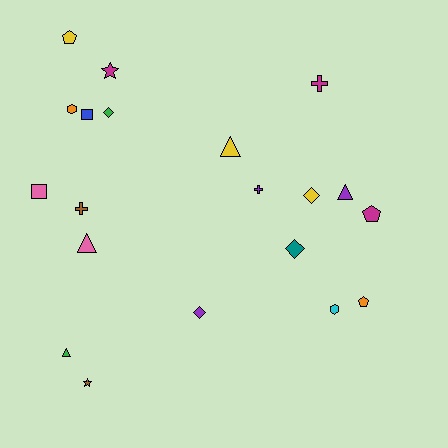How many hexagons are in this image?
There are 2 hexagons.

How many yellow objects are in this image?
There are 3 yellow objects.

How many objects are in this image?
There are 20 objects.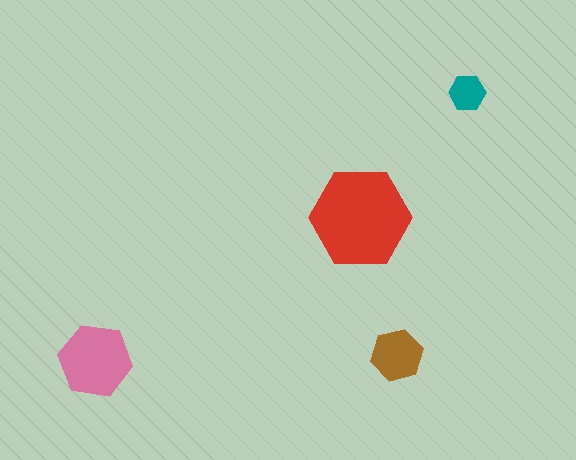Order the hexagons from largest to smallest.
the red one, the pink one, the brown one, the teal one.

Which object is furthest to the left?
The pink hexagon is leftmost.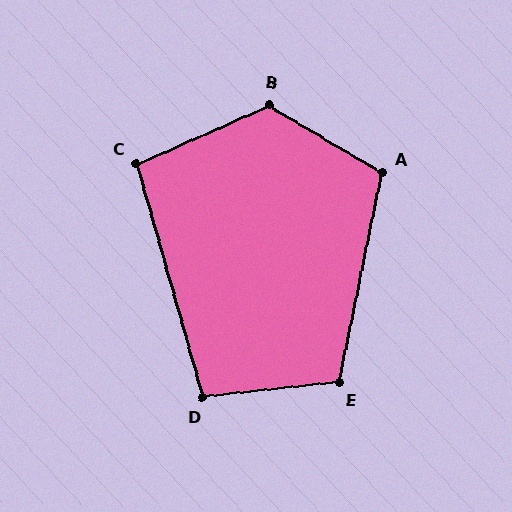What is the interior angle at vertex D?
Approximately 99 degrees (obtuse).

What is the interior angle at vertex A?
Approximately 109 degrees (obtuse).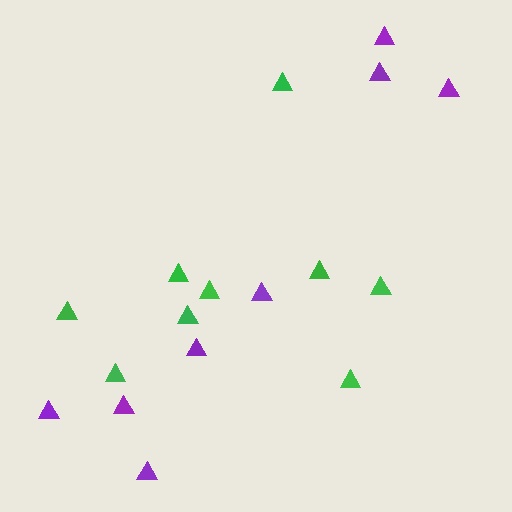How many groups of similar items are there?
There are 2 groups: one group of green triangles (9) and one group of purple triangles (8).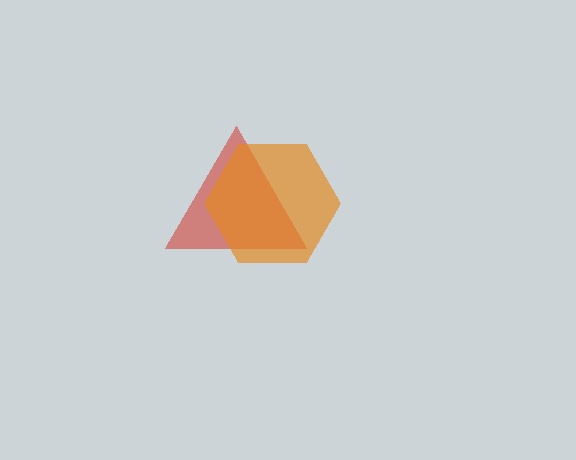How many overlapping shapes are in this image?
There are 2 overlapping shapes in the image.